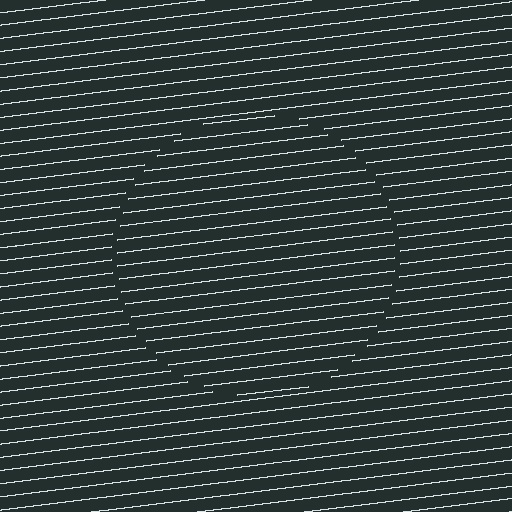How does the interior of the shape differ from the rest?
The interior of the shape contains the same grating, shifted by half a period — the contour is defined by the phase discontinuity where line-ends from the inner and outer gratings abut.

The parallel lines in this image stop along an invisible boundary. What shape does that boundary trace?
An illusory circle. The interior of the shape contains the same grating, shifted by half a period — the contour is defined by the phase discontinuity where line-ends from the inner and outer gratings abut.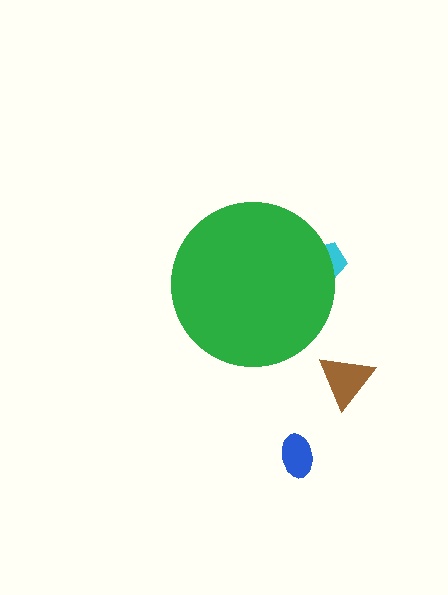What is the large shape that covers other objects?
A green circle.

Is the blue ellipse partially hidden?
No, the blue ellipse is fully visible.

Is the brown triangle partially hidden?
No, the brown triangle is fully visible.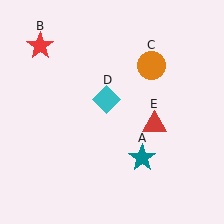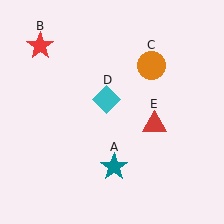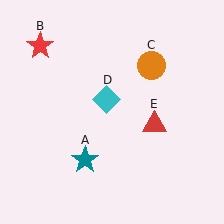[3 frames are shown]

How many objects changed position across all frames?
1 object changed position: teal star (object A).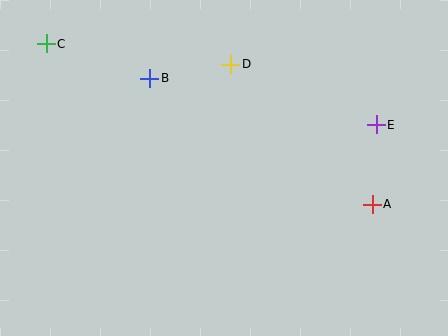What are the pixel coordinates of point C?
Point C is at (46, 44).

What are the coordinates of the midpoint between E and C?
The midpoint between E and C is at (211, 84).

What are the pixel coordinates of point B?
Point B is at (150, 78).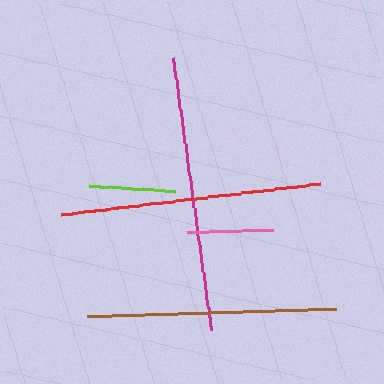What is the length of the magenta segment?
The magenta segment is approximately 275 pixels long.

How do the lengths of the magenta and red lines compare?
The magenta and red lines are approximately the same length.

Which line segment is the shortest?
The pink line is the shortest at approximately 86 pixels.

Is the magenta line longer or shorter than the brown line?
The magenta line is longer than the brown line.